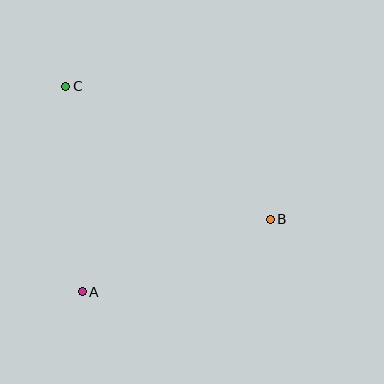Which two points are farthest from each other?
Points B and C are farthest from each other.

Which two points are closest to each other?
Points A and B are closest to each other.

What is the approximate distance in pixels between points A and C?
The distance between A and C is approximately 206 pixels.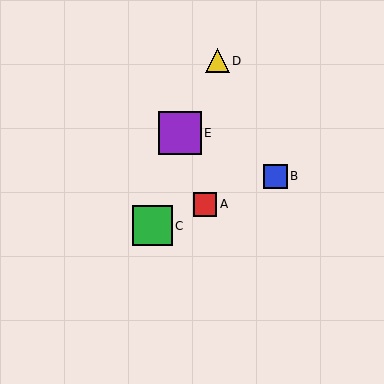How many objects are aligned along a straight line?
3 objects (A, B, C) are aligned along a straight line.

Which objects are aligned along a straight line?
Objects A, B, C are aligned along a straight line.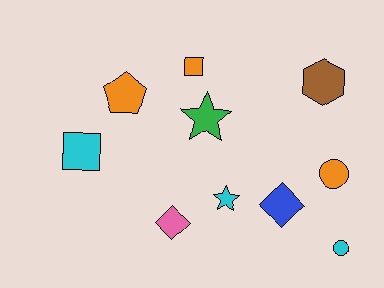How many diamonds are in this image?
There are 2 diamonds.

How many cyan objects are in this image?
There are 3 cyan objects.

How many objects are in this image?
There are 10 objects.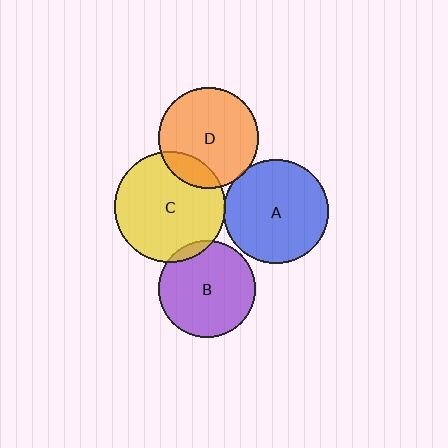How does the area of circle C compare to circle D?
Approximately 1.2 times.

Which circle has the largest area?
Circle C (yellow).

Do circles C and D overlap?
Yes.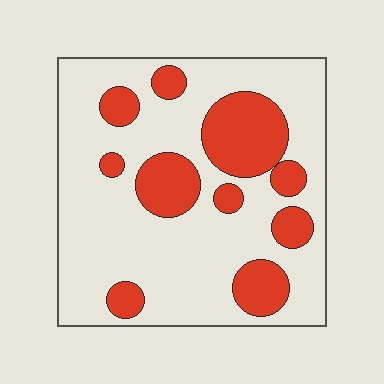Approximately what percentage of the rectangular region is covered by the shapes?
Approximately 25%.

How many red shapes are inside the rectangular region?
10.